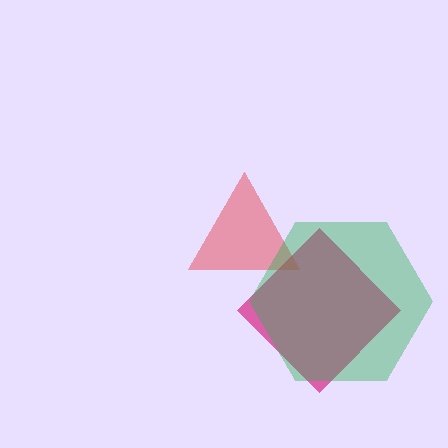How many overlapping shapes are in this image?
There are 3 overlapping shapes in the image.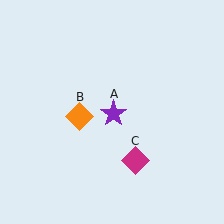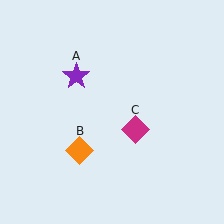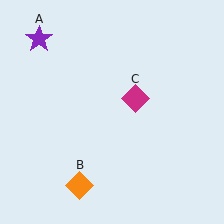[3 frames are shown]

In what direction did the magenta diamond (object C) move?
The magenta diamond (object C) moved up.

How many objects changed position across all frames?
3 objects changed position: purple star (object A), orange diamond (object B), magenta diamond (object C).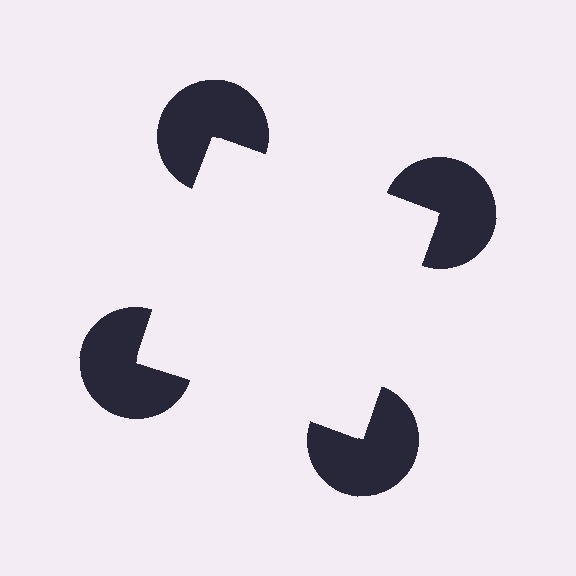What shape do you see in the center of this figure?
An illusory square — its edges are inferred from the aligned wedge cuts in the pac-man discs, not physically drawn.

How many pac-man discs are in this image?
There are 4 — one at each vertex of the illusory square.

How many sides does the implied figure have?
4 sides.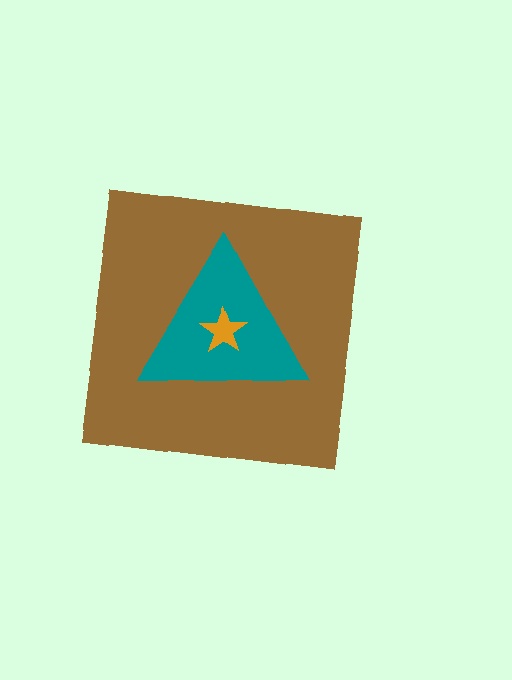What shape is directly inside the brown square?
The teal triangle.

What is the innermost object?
The orange star.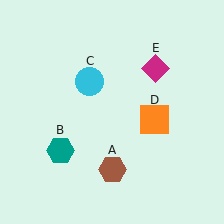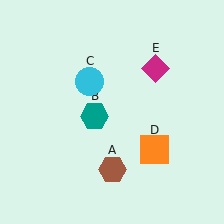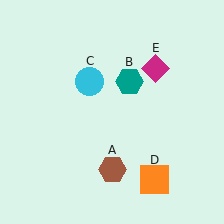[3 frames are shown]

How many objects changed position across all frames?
2 objects changed position: teal hexagon (object B), orange square (object D).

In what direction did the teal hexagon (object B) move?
The teal hexagon (object B) moved up and to the right.